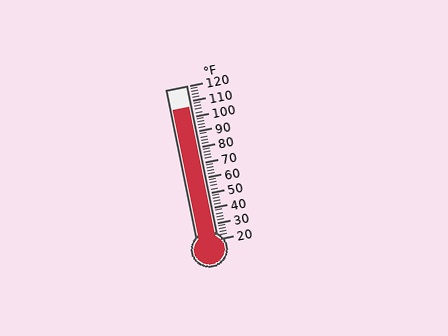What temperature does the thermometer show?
The thermometer shows approximately 106°F.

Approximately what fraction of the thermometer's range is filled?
The thermometer is filled to approximately 85% of its range.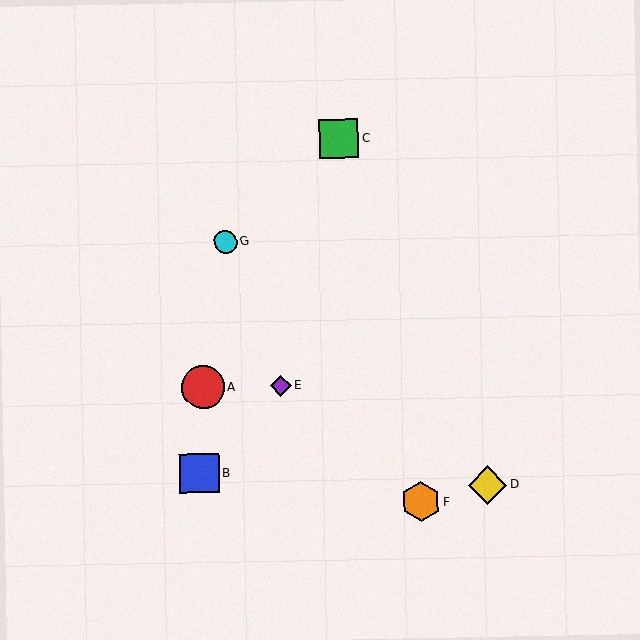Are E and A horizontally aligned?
Yes, both are at y≈385.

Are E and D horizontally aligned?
No, E is at y≈385 and D is at y≈485.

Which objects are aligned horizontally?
Objects A, E are aligned horizontally.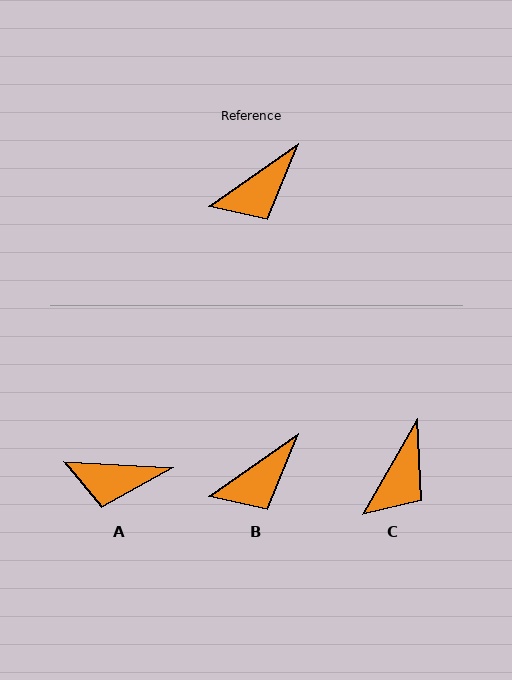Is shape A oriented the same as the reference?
No, it is off by about 38 degrees.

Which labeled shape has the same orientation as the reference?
B.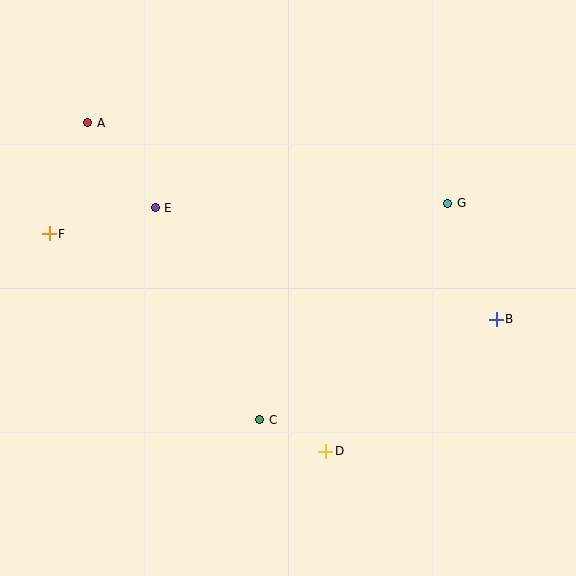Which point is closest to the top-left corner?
Point A is closest to the top-left corner.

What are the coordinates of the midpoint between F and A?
The midpoint between F and A is at (69, 178).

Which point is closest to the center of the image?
Point C at (260, 420) is closest to the center.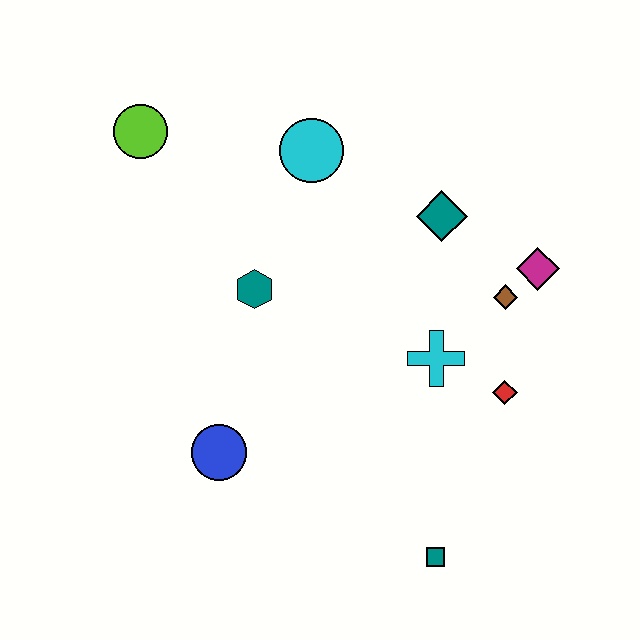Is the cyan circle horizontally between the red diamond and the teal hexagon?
Yes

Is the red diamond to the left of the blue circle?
No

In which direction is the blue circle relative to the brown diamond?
The blue circle is to the left of the brown diamond.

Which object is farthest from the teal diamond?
The teal square is farthest from the teal diamond.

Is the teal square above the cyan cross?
No